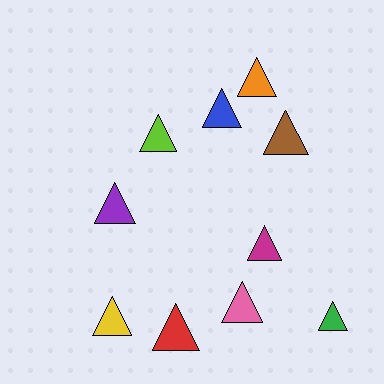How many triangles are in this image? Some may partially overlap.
There are 10 triangles.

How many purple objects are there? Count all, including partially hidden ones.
There is 1 purple object.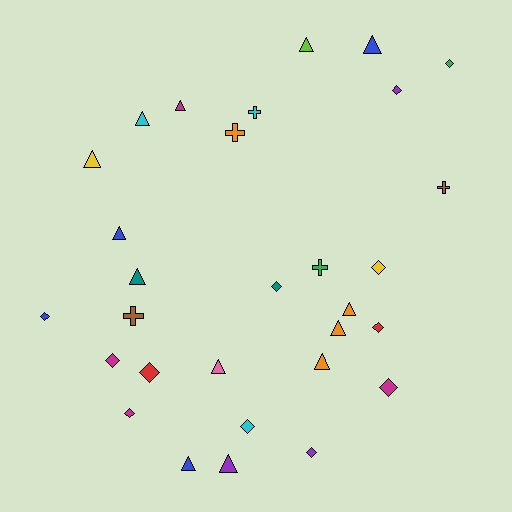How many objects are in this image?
There are 30 objects.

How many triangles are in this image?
There are 13 triangles.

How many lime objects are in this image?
There is 1 lime object.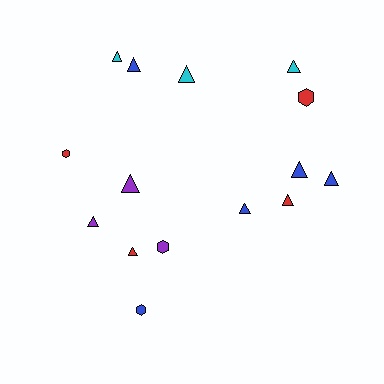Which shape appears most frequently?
Triangle, with 11 objects.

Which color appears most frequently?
Blue, with 5 objects.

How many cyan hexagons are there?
There are no cyan hexagons.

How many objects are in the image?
There are 15 objects.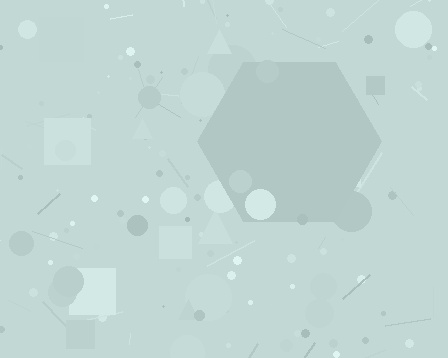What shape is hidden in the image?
A hexagon is hidden in the image.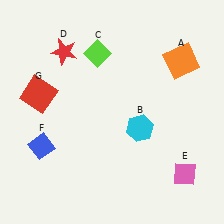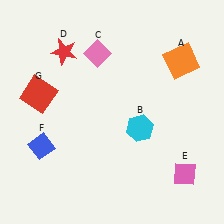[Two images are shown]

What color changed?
The diamond (C) changed from lime in Image 1 to pink in Image 2.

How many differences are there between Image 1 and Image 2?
There is 1 difference between the two images.